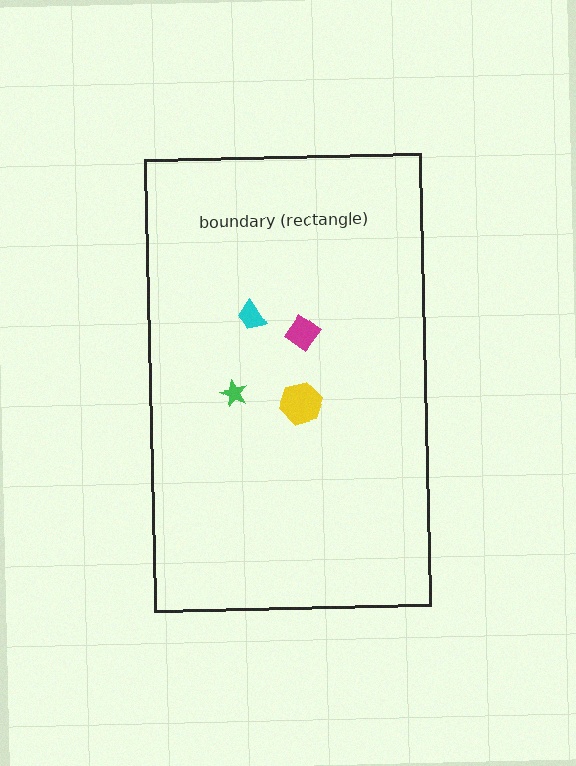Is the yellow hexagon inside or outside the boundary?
Inside.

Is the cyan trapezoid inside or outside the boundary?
Inside.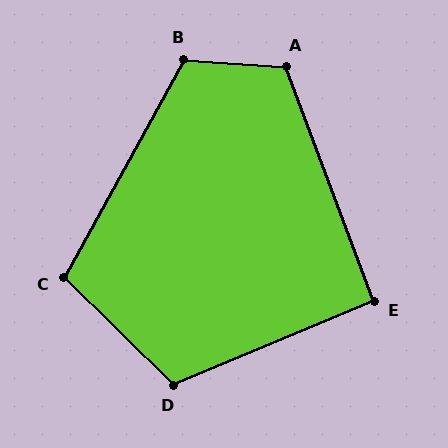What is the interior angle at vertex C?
Approximately 106 degrees (obtuse).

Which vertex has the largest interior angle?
B, at approximately 115 degrees.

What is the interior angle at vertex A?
Approximately 115 degrees (obtuse).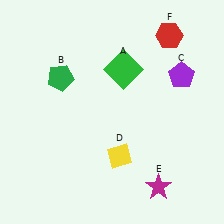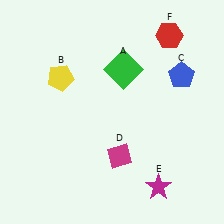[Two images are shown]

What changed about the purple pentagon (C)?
In Image 1, C is purple. In Image 2, it changed to blue.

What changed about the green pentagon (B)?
In Image 1, B is green. In Image 2, it changed to yellow.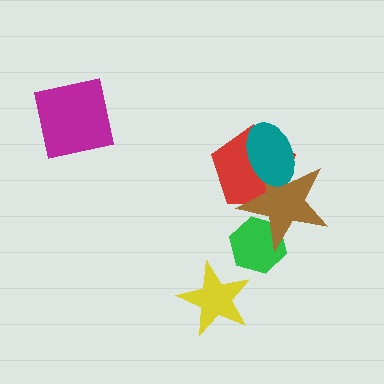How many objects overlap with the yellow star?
0 objects overlap with the yellow star.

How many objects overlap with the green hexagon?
1 object overlaps with the green hexagon.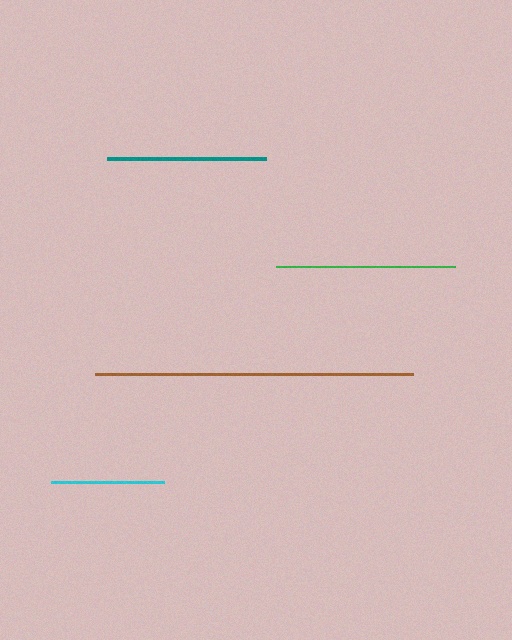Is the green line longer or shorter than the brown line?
The brown line is longer than the green line.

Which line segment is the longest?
The brown line is the longest at approximately 318 pixels.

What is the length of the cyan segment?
The cyan segment is approximately 113 pixels long.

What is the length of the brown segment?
The brown segment is approximately 318 pixels long.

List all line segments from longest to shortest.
From longest to shortest: brown, green, teal, cyan.